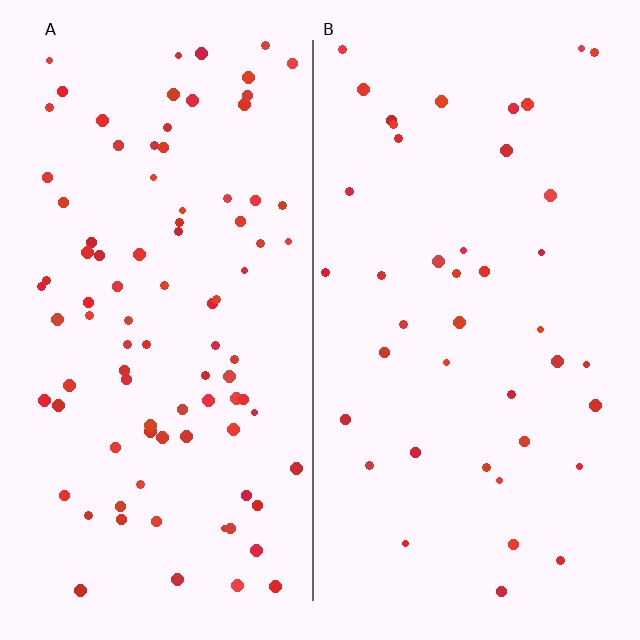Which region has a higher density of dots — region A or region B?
A (the left).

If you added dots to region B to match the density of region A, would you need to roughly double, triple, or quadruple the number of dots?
Approximately double.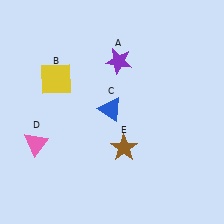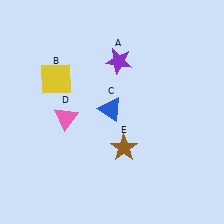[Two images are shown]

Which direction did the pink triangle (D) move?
The pink triangle (D) moved right.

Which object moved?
The pink triangle (D) moved right.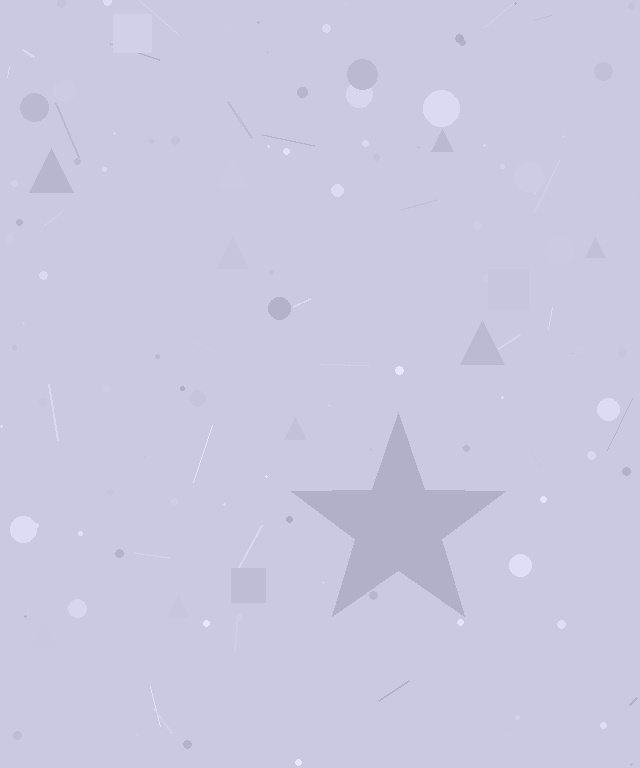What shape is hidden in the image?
A star is hidden in the image.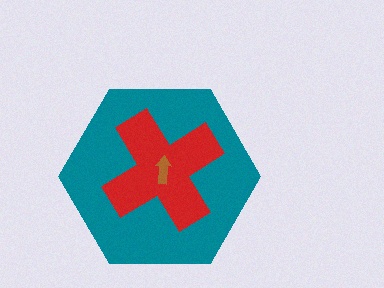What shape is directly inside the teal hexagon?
The red cross.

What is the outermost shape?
The teal hexagon.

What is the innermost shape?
The brown arrow.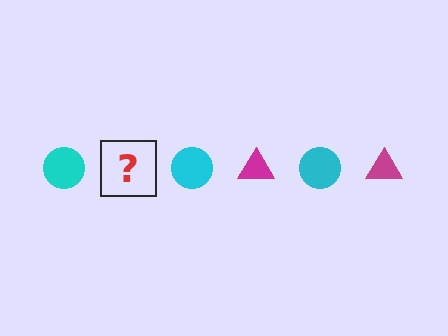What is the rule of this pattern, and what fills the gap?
The rule is that the pattern alternates between cyan circle and magenta triangle. The gap should be filled with a magenta triangle.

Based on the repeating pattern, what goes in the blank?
The blank should be a magenta triangle.